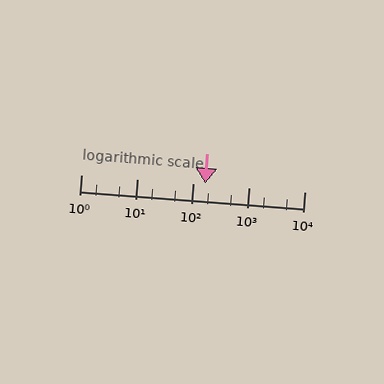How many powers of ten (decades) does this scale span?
The scale spans 4 decades, from 1 to 10000.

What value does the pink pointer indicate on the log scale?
The pointer indicates approximately 170.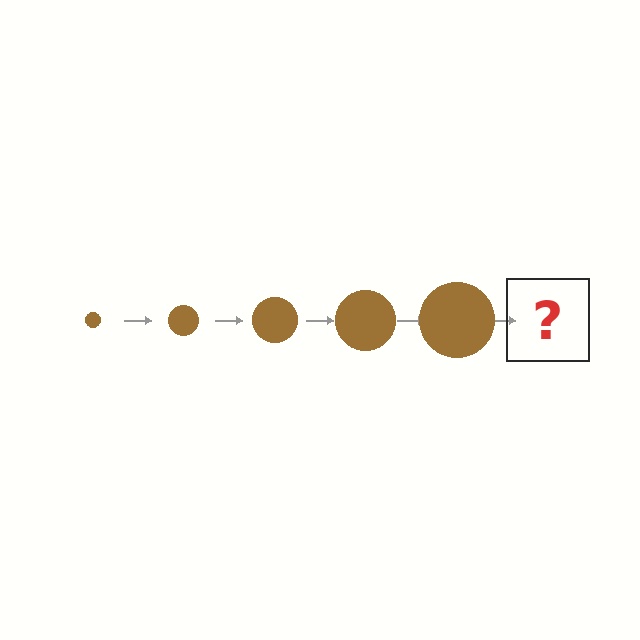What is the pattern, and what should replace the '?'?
The pattern is that the circle gets progressively larger each step. The '?' should be a brown circle, larger than the previous one.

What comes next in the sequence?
The next element should be a brown circle, larger than the previous one.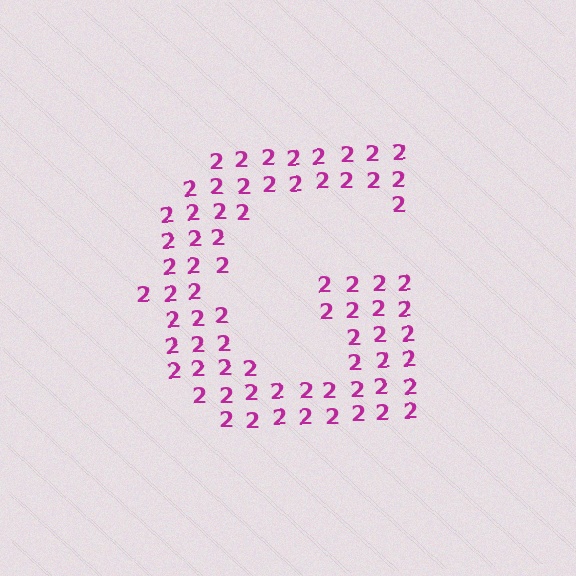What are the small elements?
The small elements are digit 2's.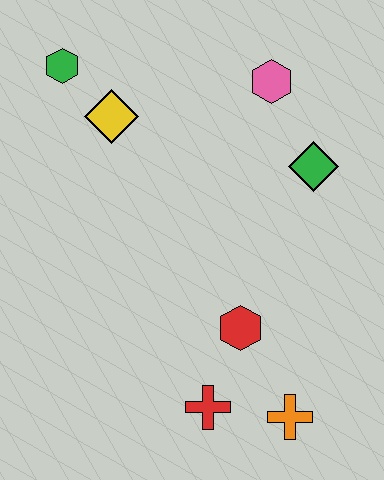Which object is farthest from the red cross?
The green hexagon is farthest from the red cross.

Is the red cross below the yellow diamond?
Yes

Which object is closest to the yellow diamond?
The green hexagon is closest to the yellow diamond.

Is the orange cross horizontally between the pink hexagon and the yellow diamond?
No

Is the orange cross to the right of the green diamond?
No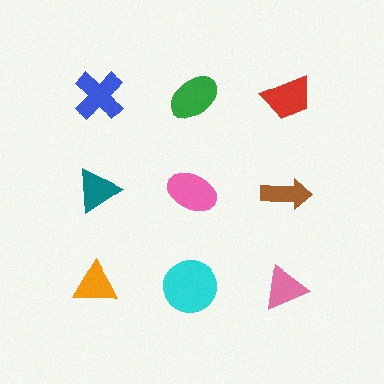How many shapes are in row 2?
3 shapes.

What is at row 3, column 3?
A pink triangle.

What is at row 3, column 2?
A cyan circle.